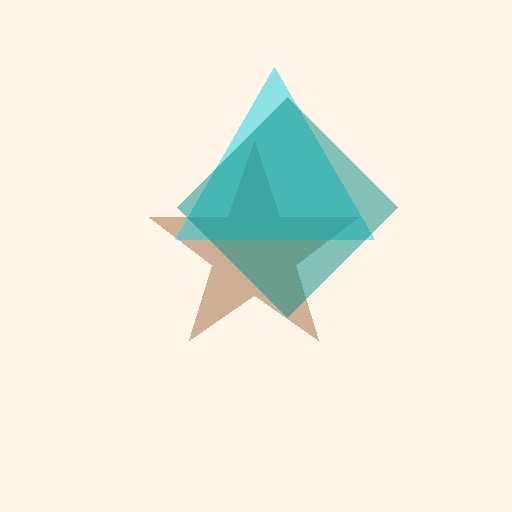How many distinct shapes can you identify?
There are 3 distinct shapes: a brown star, a cyan triangle, a teal diamond.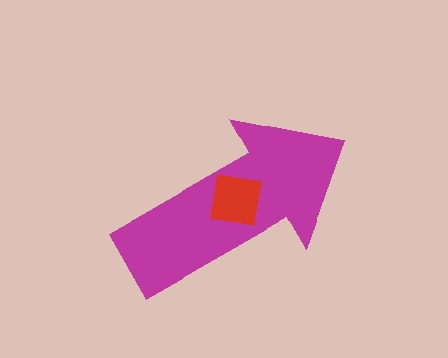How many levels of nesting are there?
2.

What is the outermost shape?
The magenta arrow.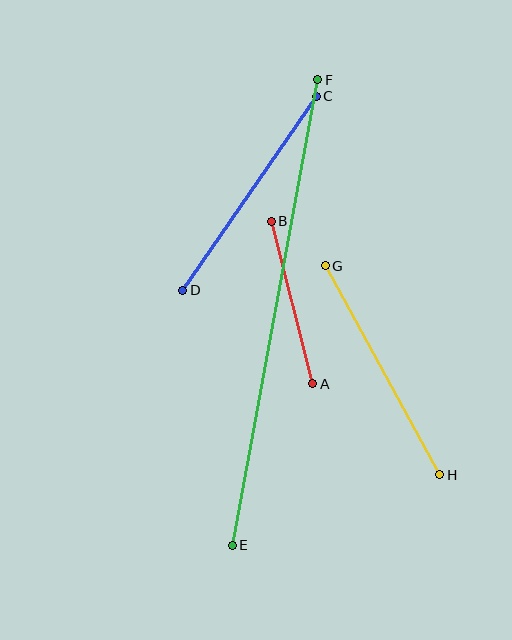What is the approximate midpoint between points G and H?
The midpoint is at approximately (383, 370) pixels.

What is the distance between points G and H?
The distance is approximately 238 pixels.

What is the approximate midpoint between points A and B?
The midpoint is at approximately (292, 302) pixels.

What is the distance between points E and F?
The distance is approximately 473 pixels.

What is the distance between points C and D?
The distance is approximately 236 pixels.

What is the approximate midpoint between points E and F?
The midpoint is at approximately (275, 313) pixels.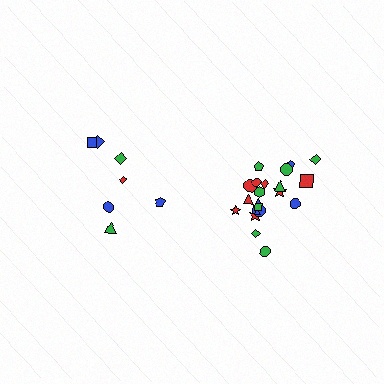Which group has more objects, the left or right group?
The right group.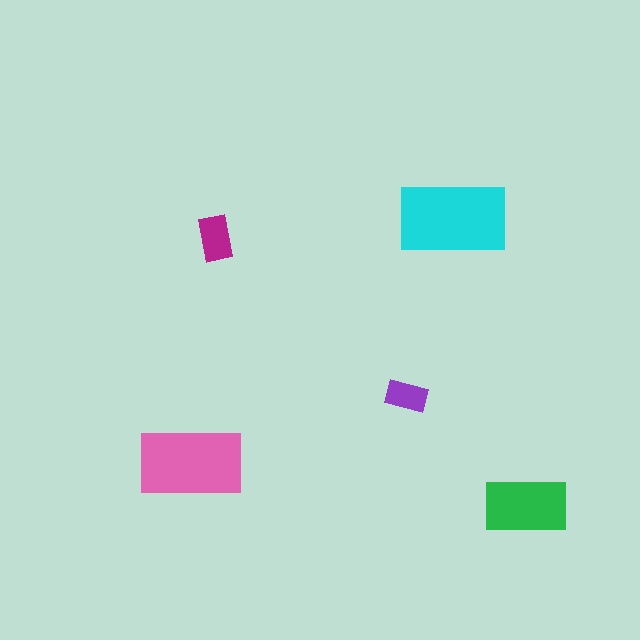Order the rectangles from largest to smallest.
the cyan one, the pink one, the green one, the magenta one, the purple one.